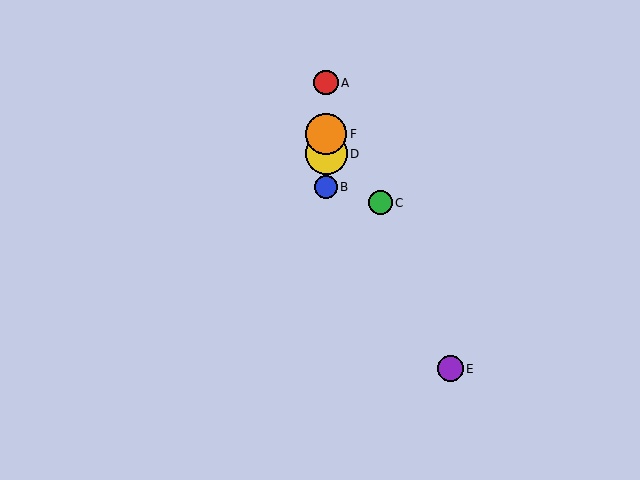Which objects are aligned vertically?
Objects A, B, D, F are aligned vertically.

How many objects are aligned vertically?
4 objects (A, B, D, F) are aligned vertically.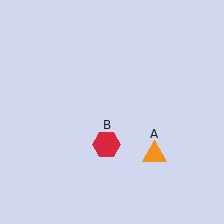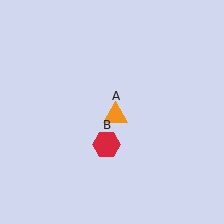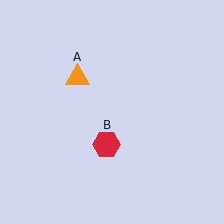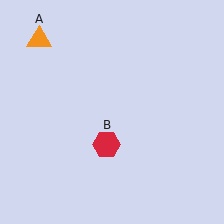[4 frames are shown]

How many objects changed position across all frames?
1 object changed position: orange triangle (object A).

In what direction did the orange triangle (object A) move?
The orange triangle (object A) moved up and to the left.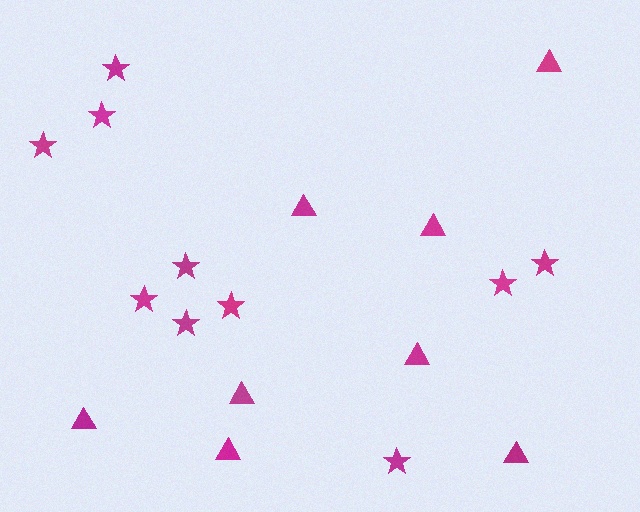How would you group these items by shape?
There are 2 groups: one group of triangles (8) and one group of stars (10).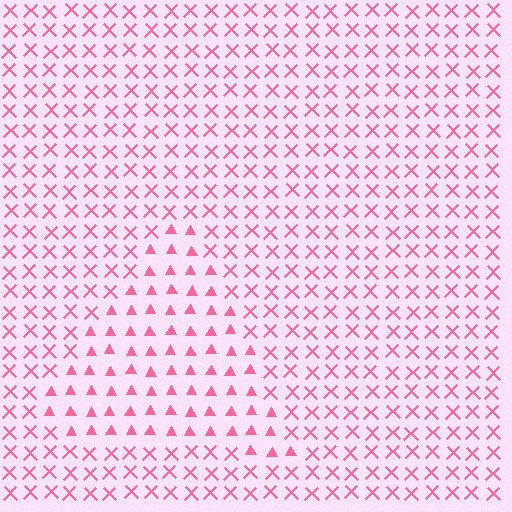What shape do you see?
I see a triangle.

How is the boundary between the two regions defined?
The boundary is defined by a change in element shape: triangles inside vs. X marks outside. All elements share the same color and spacing.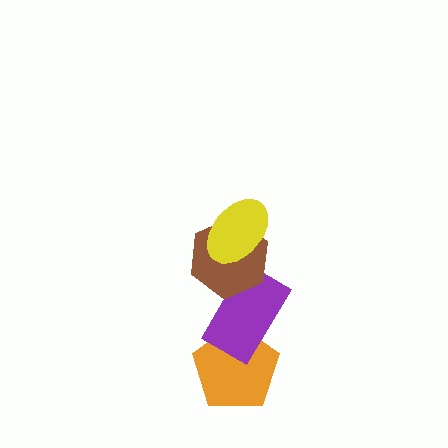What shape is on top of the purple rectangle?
The brown hexagon is on top of the purple rectangle.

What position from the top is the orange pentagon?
The orange pentagon is 4th from the top.